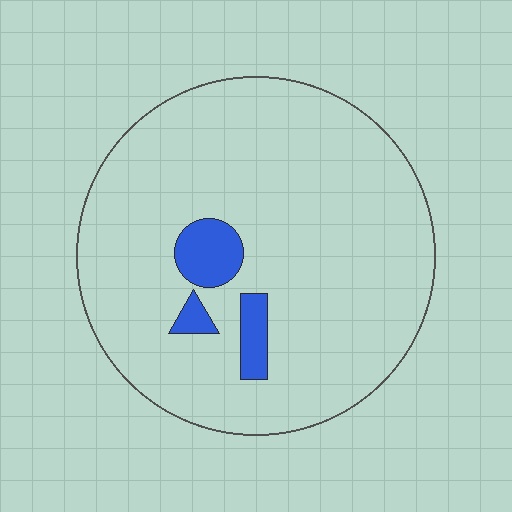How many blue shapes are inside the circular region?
3.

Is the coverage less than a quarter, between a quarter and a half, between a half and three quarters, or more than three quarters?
Less than a quarter.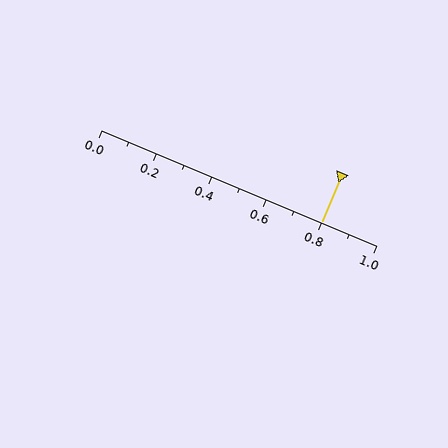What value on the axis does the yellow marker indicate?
The marker indicates approximately 0.8.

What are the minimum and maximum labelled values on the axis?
The axis runs from 0.0 to 1.0.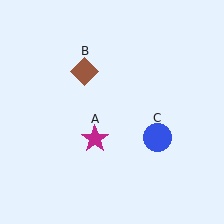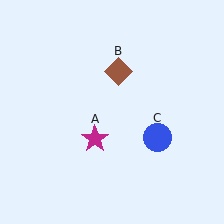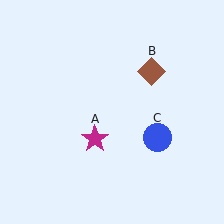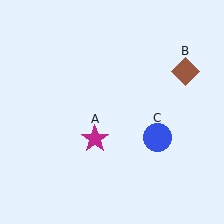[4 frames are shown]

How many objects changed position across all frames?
1 object changed position: brown diamond (object B).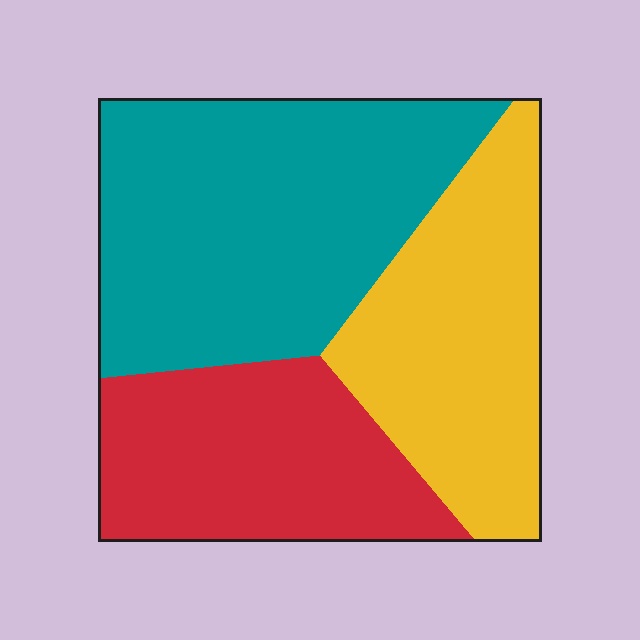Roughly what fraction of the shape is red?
Red takes up between a quarter and a half of the shape.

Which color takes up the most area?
Teal, at roughly 45%.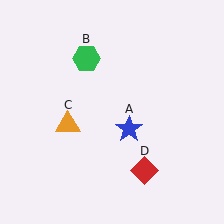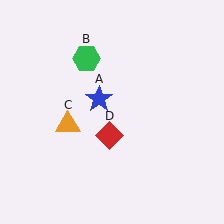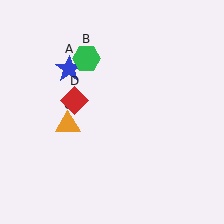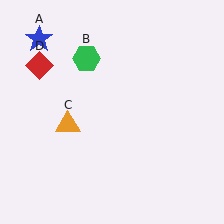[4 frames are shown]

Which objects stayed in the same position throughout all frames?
Green hexagon (object B) and orange triangle (object C) remained stationary.